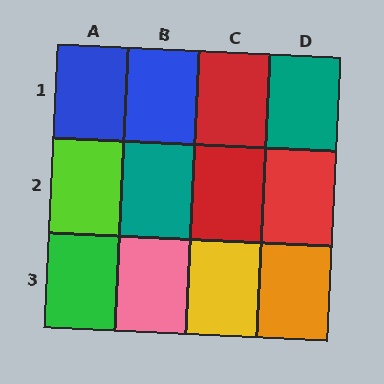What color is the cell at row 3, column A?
Green.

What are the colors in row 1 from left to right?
Blue, blue, red, teal.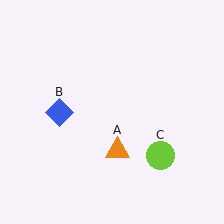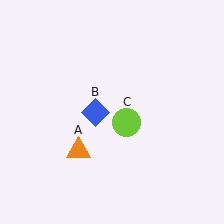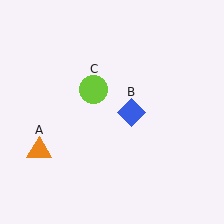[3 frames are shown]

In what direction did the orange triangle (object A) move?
The orange triangle (object A) moved left.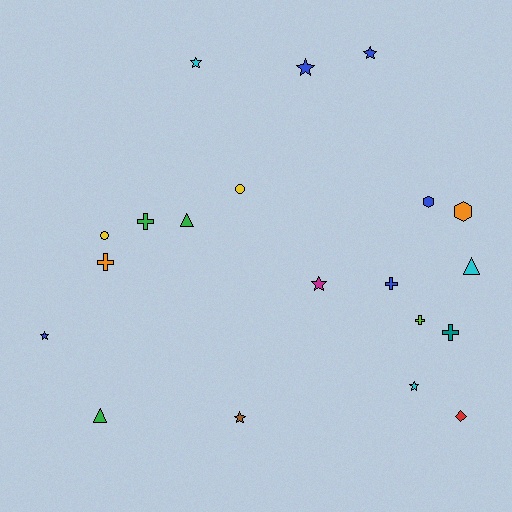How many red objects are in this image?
There is 1 red object.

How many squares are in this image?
There are no squares.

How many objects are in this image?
There are 20 objects.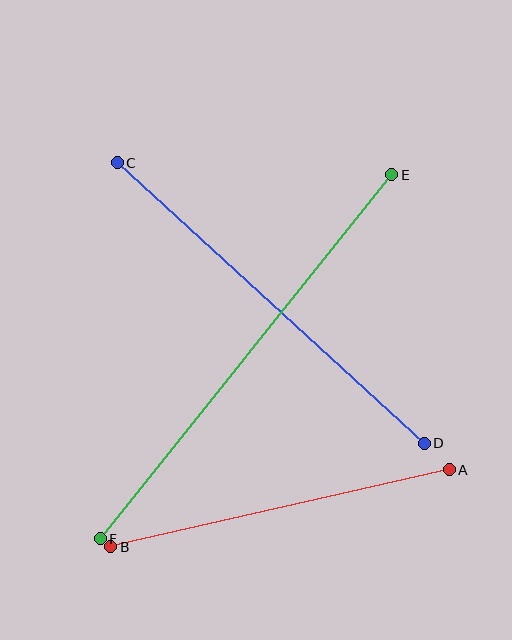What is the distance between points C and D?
The distance is approximately 416 pixels.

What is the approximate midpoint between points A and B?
The midpoint is at approximately (280, 508) pixels.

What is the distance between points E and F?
The distance is approximately 466 pixels.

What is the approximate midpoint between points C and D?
The midpoint is at approximately (271, 303) pixels.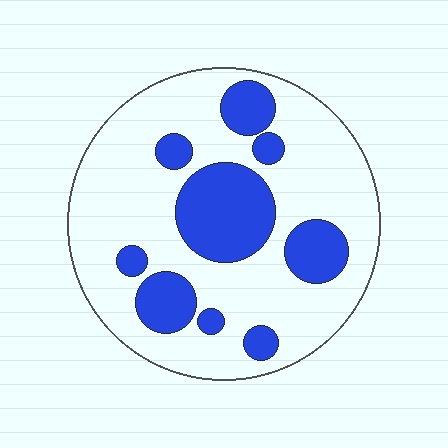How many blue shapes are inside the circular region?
9.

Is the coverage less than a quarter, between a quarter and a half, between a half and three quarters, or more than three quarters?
Between a quarter and a half.